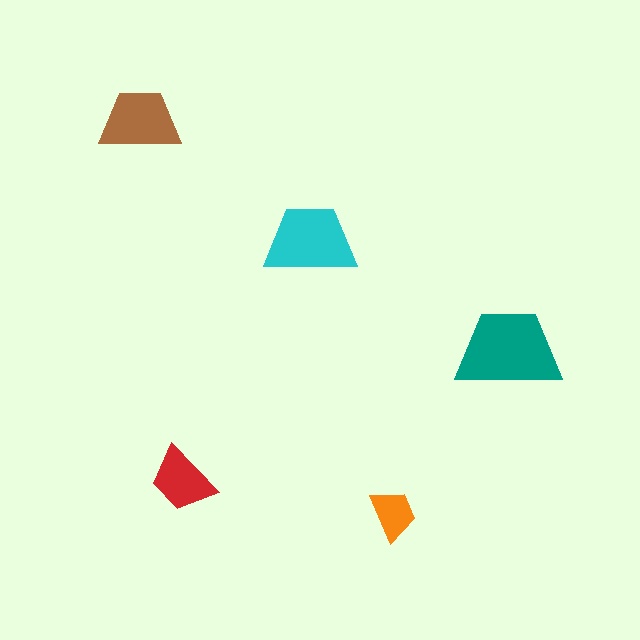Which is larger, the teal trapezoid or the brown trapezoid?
The teal one.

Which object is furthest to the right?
The teal trapezoid is rightmost.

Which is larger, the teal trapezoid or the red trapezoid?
The teal one.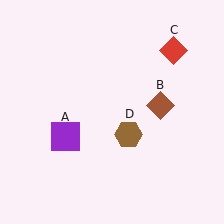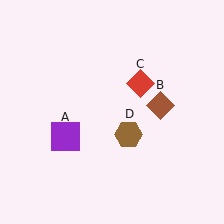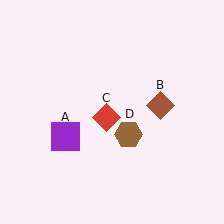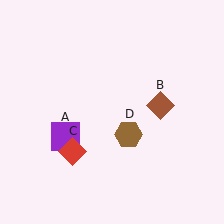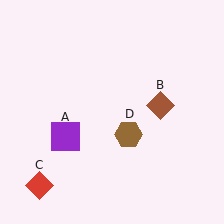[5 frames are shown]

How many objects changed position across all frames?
1 object changed position: red diamond (object C).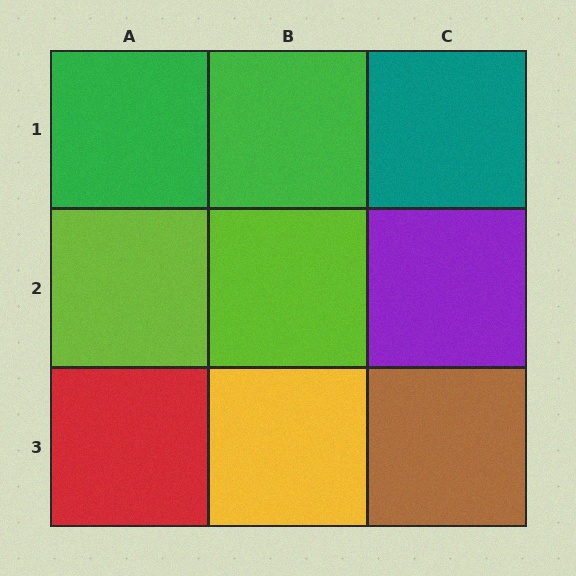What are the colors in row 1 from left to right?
Green, green, teal.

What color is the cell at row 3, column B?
Yellow.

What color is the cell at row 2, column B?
Lime.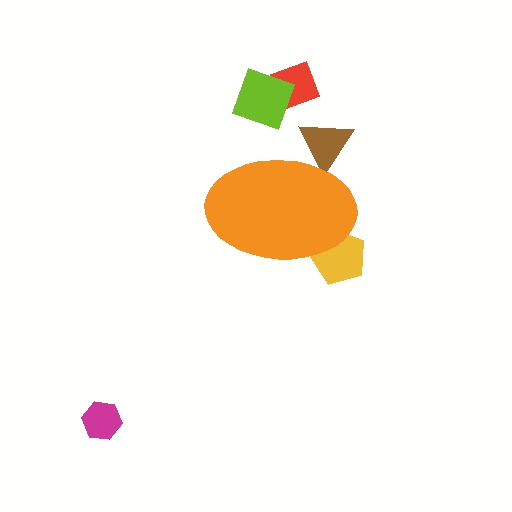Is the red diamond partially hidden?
No, the red diamond is fully visible.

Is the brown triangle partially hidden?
Yes, the brown triangle is partially hidden behind the orange ellipse.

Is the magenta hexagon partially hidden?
No, the magenta hexagon is fully visible.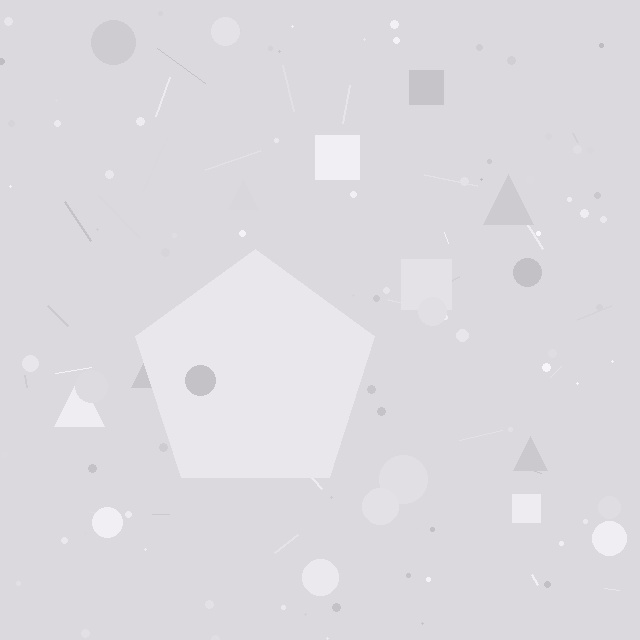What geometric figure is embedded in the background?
A pentagon is embedded in the background.